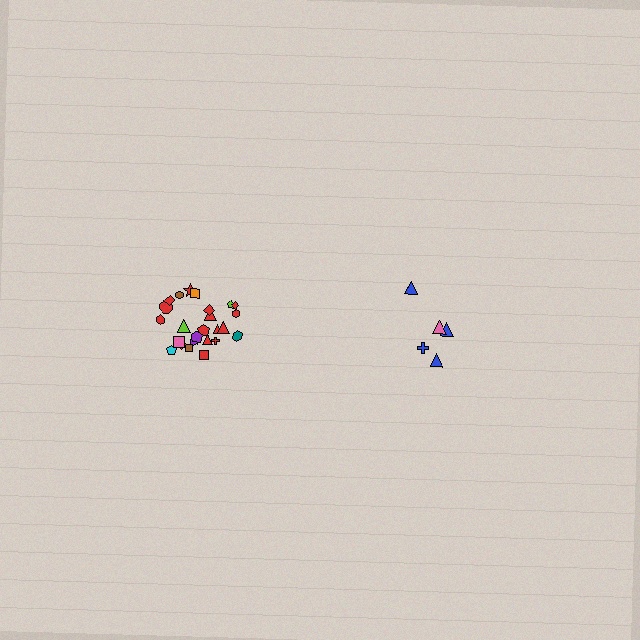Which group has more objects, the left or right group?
The left group.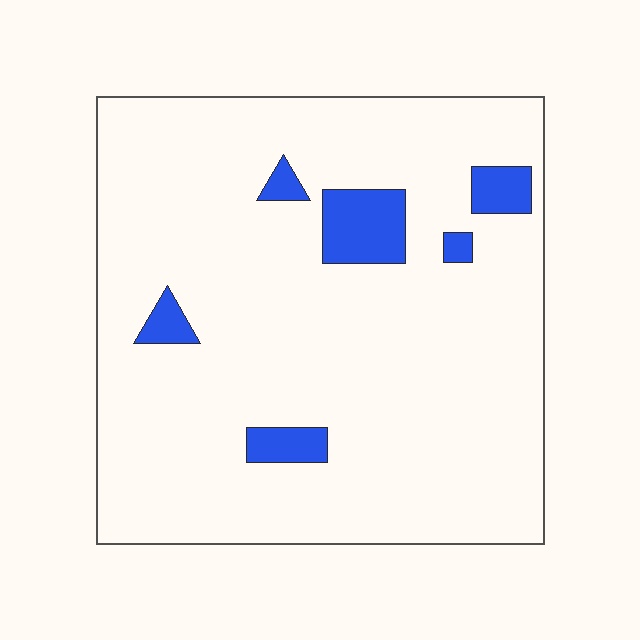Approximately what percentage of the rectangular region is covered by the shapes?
Approximately 10%.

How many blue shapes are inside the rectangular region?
6.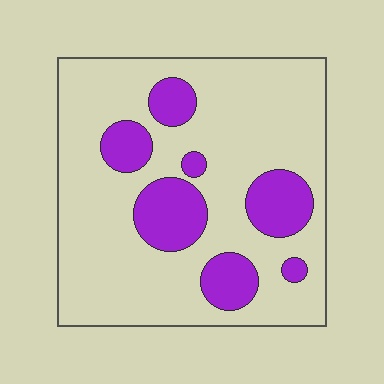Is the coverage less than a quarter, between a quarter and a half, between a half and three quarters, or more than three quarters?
Less than a quarter.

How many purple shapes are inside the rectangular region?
7.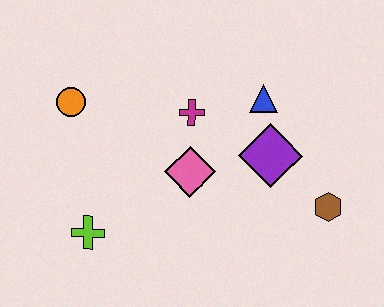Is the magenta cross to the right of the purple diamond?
No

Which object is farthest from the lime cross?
The brown hexagon is farthest from the lime cross.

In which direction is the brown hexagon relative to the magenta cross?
The brown hexagon is to the right of the magenta cross.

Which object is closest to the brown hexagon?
The purple diamond is closest to the brown hexagon.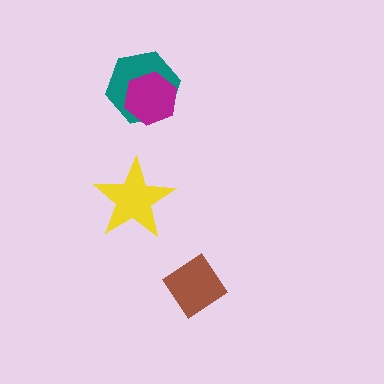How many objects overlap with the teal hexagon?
1 object overlaps with the teal hexagon.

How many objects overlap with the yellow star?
0 objects overlap with the yellow star.